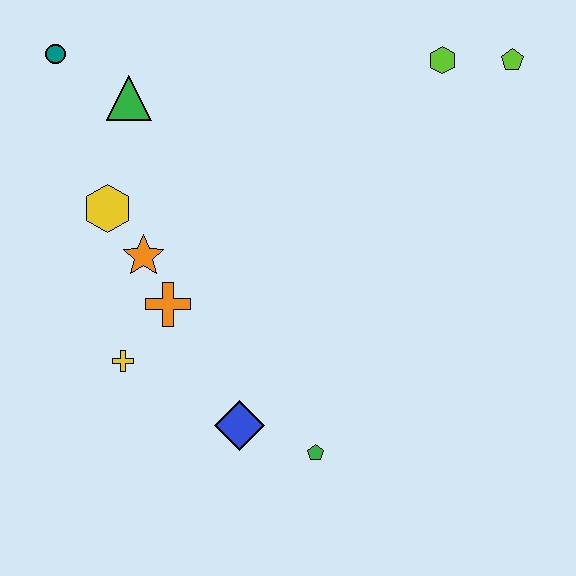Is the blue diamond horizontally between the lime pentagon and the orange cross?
Yes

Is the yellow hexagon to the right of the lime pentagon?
No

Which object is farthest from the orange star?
The lime pentagon is farthest from the orange star.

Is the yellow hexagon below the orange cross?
No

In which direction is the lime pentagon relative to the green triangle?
The lime pentagon is to the right of the green triangle.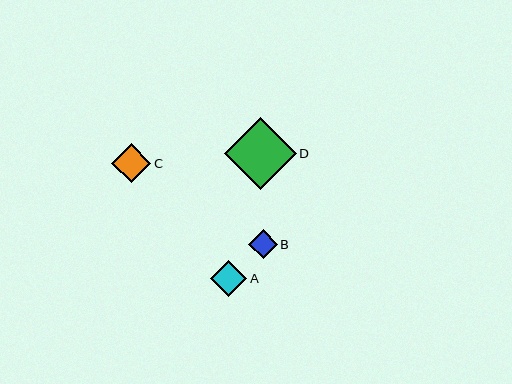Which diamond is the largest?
Diamond D is the largest with a size of approximately 72 pixels.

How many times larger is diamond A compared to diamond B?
Diamond A is approximately 1.3 times the size of diamond B.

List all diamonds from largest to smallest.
From largest to smallest: D, C, A, B.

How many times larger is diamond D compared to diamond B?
Diamond D is approximately 2.5 times the size of diamond B.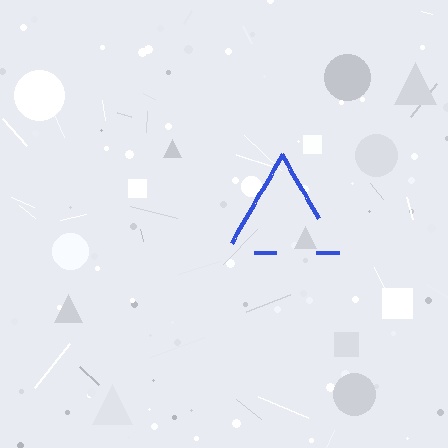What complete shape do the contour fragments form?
The contour fragments form a triangle.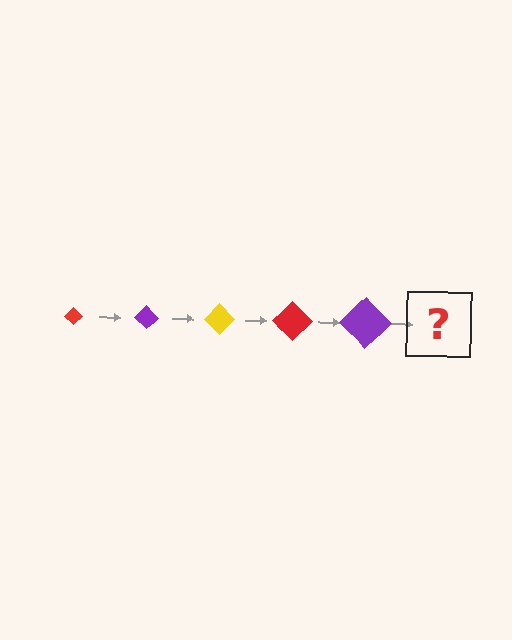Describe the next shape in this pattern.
It should be a yellow diamond, larger than the previous one.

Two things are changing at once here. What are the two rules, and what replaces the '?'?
The two rules are that the diamond grows larger each step and the color cycles through red, purple, and yellow. The '?' should be a yellow diamond, larger than the previous one.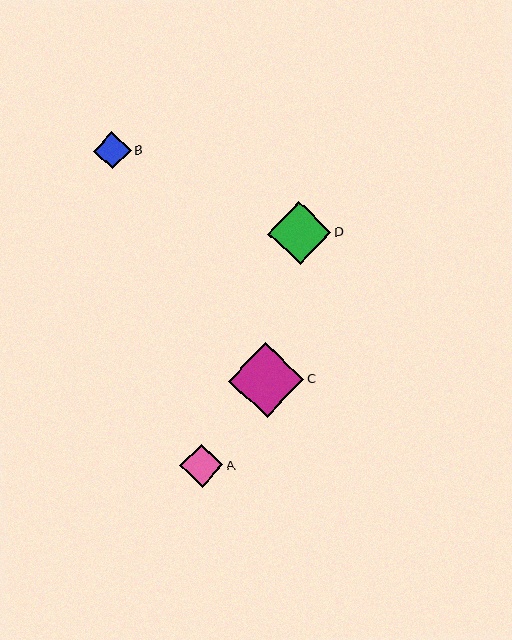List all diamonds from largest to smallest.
From largest to smallest: C, D, A, B.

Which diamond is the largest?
Diamond C is the largest with a size of approximately 75 pixels.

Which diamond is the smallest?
Diamond B is the smallest with a size of approximately 38 pixels.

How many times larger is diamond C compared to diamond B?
Diamond C is approximately 2.0 times the size of diamond B.